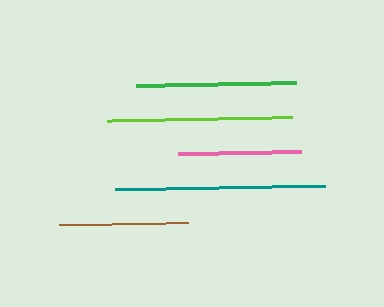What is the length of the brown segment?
The brown segment is approximately 130 pixels long.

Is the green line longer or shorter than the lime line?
The lime line is longer than the green line.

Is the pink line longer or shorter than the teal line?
The teal line is longer than the pink line.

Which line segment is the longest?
The teal line is the longest at approximately 210 pixels.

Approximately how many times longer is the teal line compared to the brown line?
The teal line is approximately 1.6 times the length of the brown line.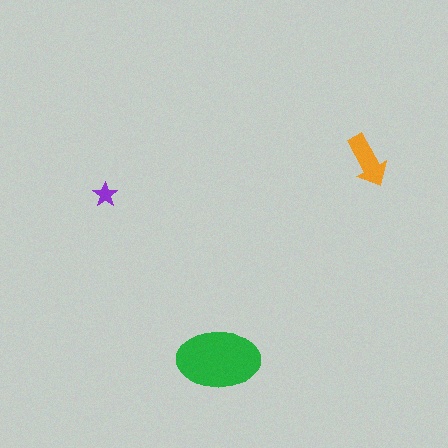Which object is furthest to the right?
The orange arrow is rightmost.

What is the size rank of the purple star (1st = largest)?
3rd.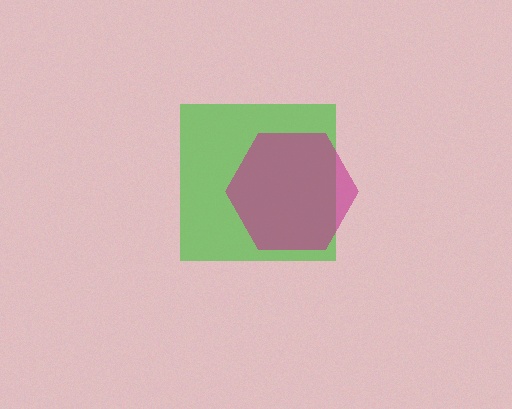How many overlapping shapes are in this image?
There are 2 overlapping shapes in the image.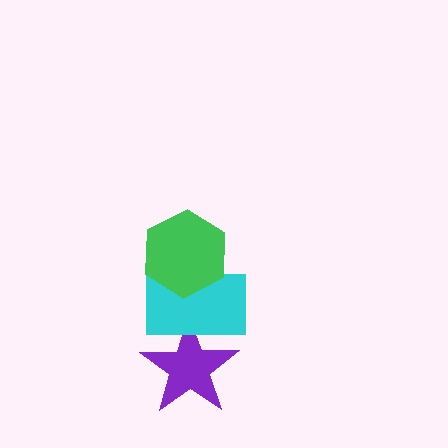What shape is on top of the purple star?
The cyan rectangle is on top of the purple star.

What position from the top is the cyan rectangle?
The cyan rectangle is 2nd from the top.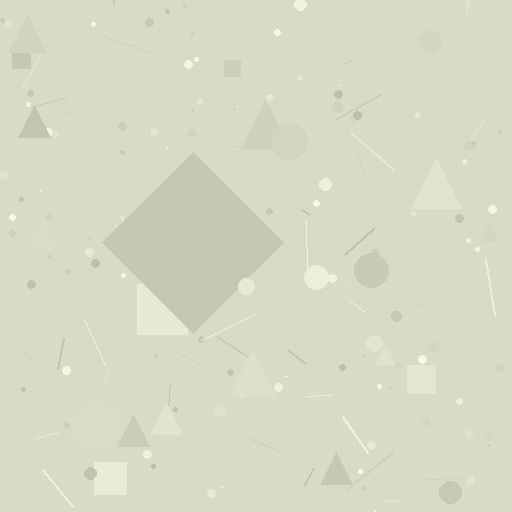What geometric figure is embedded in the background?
A diamond is embedded in the background.